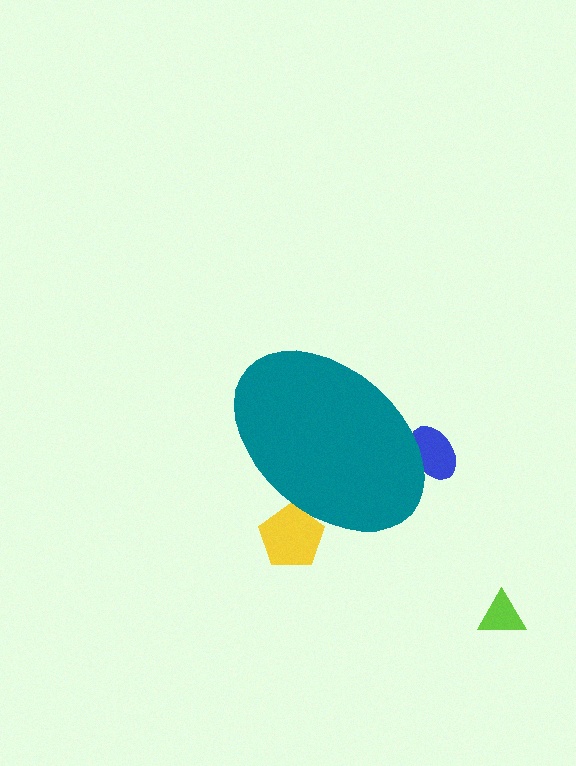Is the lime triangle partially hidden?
No, the lime triangle is fully visible.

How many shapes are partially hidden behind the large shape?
2 shapes are partially hidden.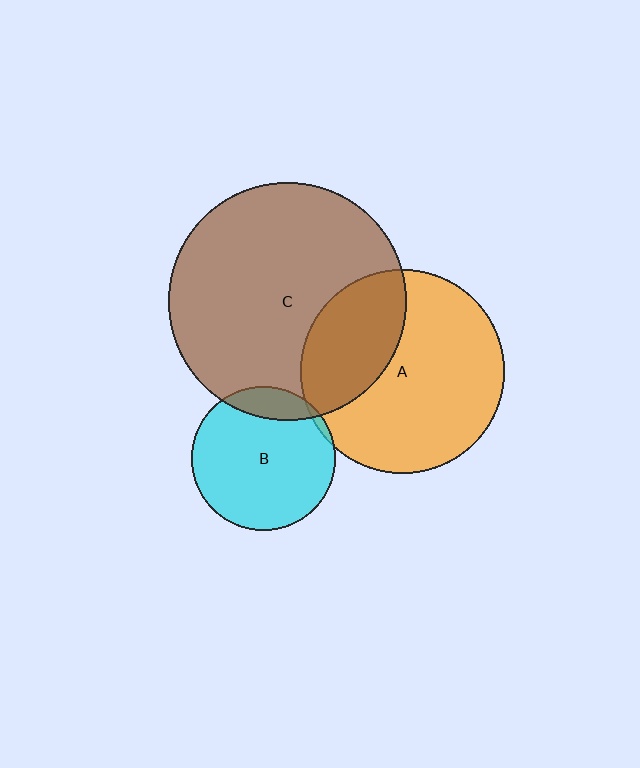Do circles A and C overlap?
Yes.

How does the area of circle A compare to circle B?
Approximately 2.0 times.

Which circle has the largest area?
Circle C (brown).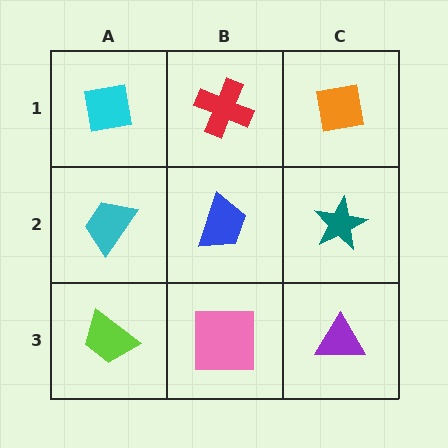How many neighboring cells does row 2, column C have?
3.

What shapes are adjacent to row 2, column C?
An orange square (row 1, column C), a purple triangle (row 3, column C), a blue trapezoid (row 2, column B).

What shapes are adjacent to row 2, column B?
A red cross (row 1, column B), a pink square (row 3, column B), a cyan trapezoid (row 2, column A), a teal star (row 2, column C).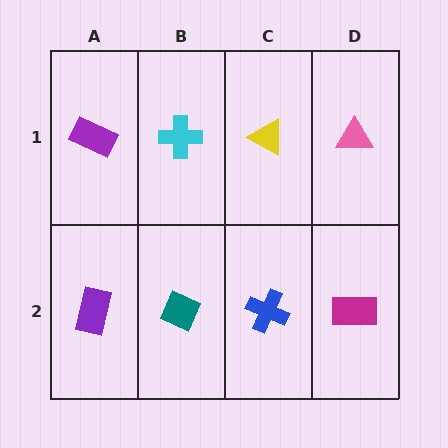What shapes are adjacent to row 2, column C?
A yellow triangle (row 1, column C), a teal diamond (row 2, column B), a magenta rectangle (row 2, column D).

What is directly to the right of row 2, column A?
A teal diamond.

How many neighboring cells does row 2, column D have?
2.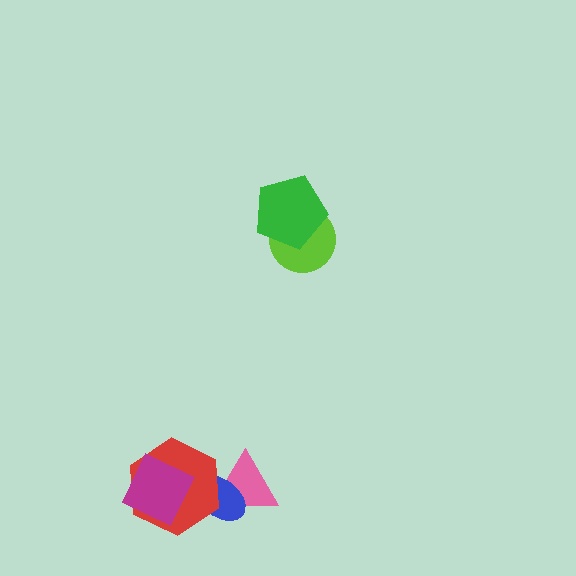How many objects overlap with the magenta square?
1 object overlaps with the magenta square.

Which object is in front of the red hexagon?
The magenta square is in front of the red hexagon.